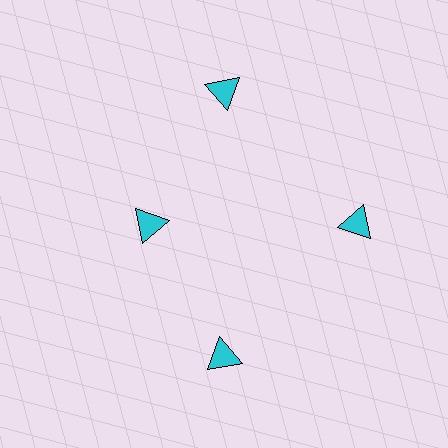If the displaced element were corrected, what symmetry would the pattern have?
It would have 4-fold rotational symmetry — the pattern would map onto itself every 90 degrees.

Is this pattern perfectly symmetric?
No. The 4 cyan triangles are arranged in a ring, but one element near the 9 o'clock position is pulled inward toward the center, breaking the 4-fold rotational symmetry.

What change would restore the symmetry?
The symmetry would be restored by moving it outward, back onto the ring so that all 4 triangles sit at equal angles and equal distance from the center.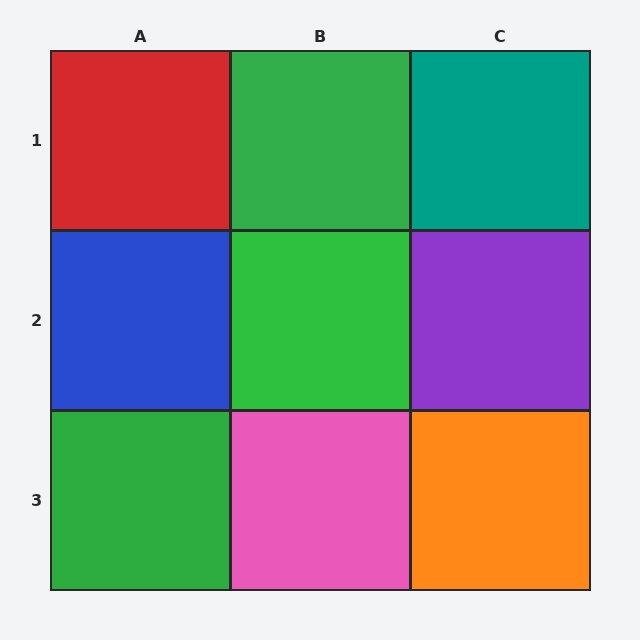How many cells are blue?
1 cell is blue.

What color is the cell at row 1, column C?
Teal.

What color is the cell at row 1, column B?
Green.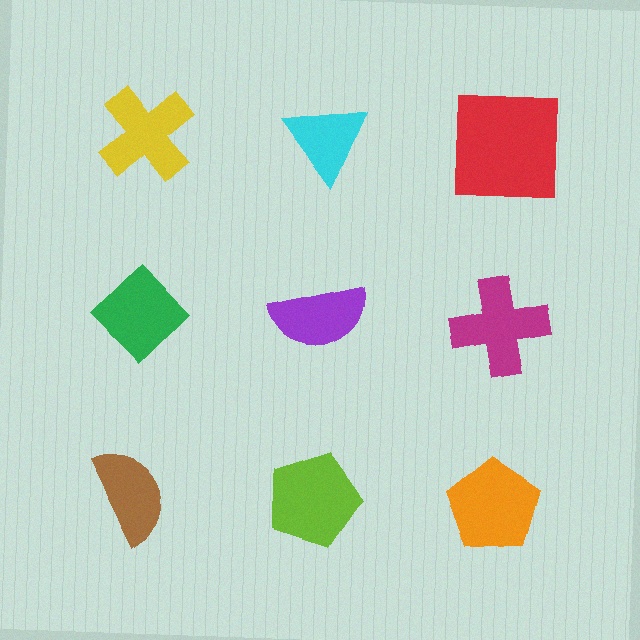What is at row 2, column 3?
A magenta cross.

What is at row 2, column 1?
A green diamond.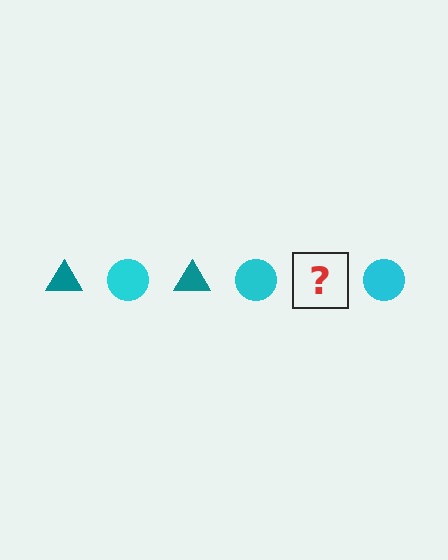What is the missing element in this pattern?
The missing element is a teal triangle.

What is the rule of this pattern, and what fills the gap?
The rule is that the pattern alternates between teal triangle and cyan circle. The gap should be filled with a teal triangle.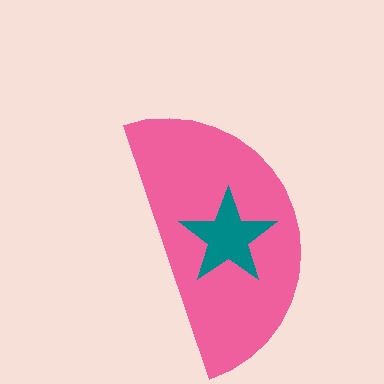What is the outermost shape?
The pink semicircle.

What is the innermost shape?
The teal star.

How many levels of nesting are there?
2.